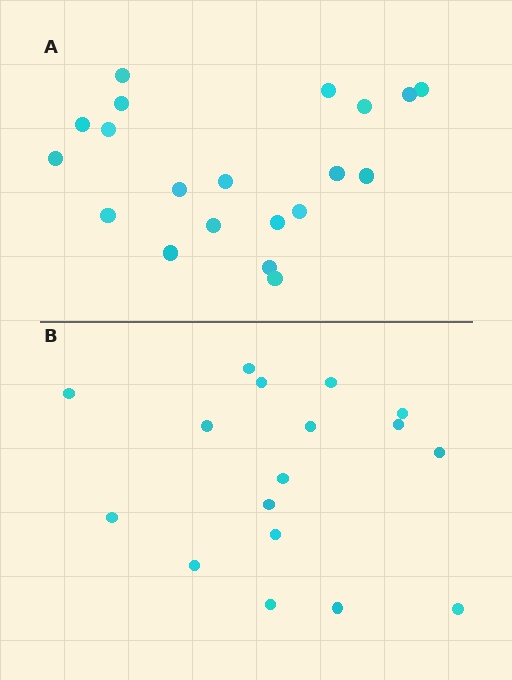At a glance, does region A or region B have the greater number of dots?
Region A (the top region) has more dots.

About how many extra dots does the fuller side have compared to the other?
Region A has just a few more — roughly 2 or 3 more dots than region B.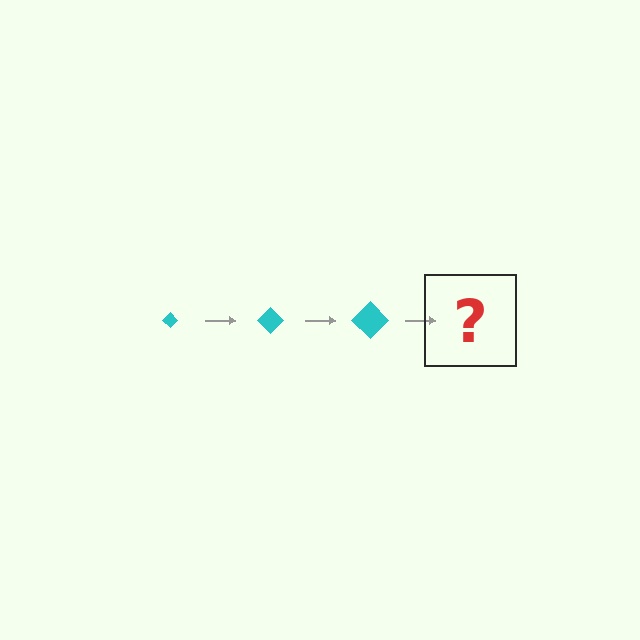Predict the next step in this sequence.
The next step is a cyan diamond, larger than the previous one.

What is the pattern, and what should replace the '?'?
The pattern is that the diamond gets progressively larger each step. The '?' should be a cyan diamond, larger than the previous one.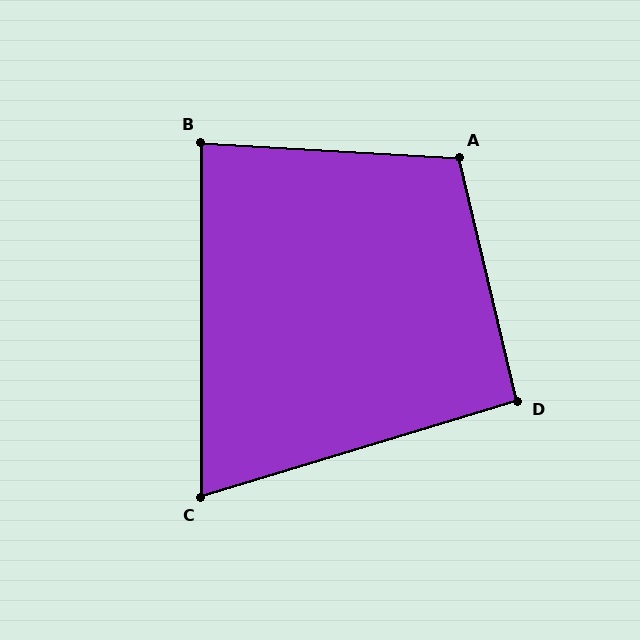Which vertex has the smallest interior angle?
C, at approximately 73 degrees.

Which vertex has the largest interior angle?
A, at approximately 107 degrees.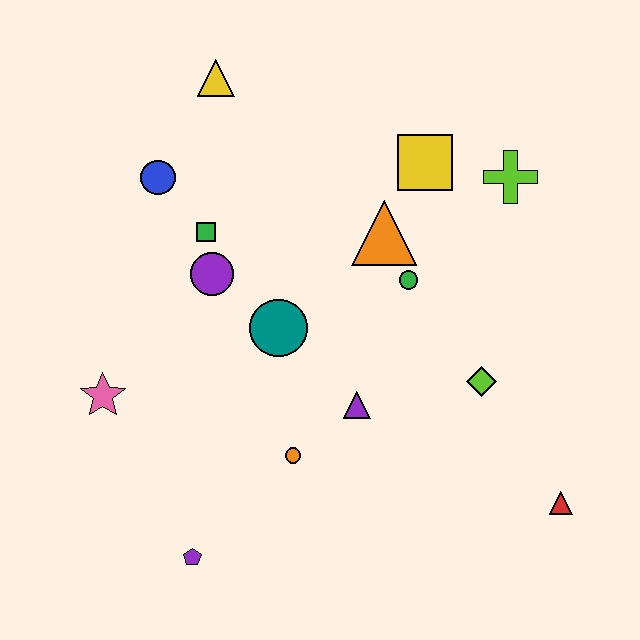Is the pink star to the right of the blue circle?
No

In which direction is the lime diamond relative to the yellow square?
The lime diamond is below the yellow square.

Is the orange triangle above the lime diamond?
Yes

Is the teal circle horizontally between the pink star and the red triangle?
Yes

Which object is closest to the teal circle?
The purple circle is closest to the teal circle.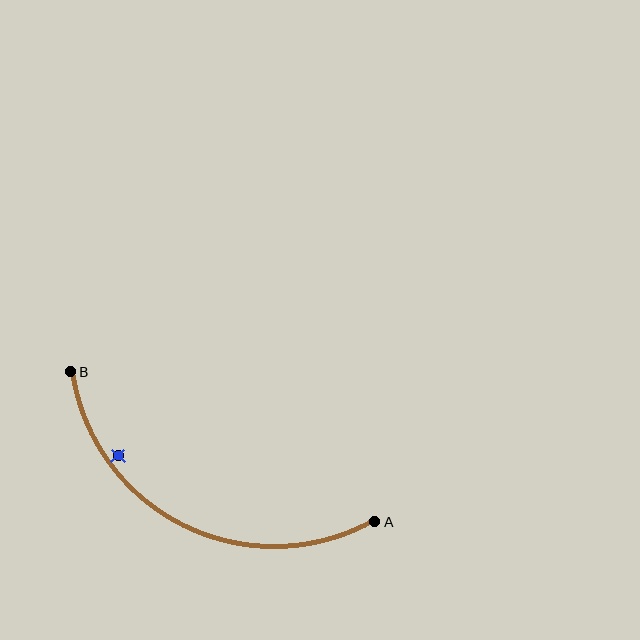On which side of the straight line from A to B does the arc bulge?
The arc bulges below the straight line connecting A and B.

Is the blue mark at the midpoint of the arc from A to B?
No — the blue mark does not lie on the arc at all. It sits slightly inside the curve.